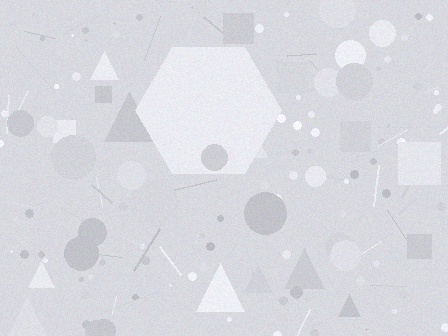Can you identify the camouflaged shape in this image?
The camouflaged shape is a hexagon.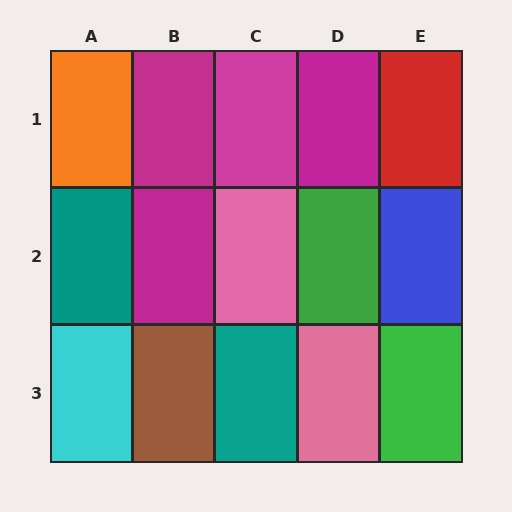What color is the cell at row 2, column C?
Pink.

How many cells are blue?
1 cell is blue.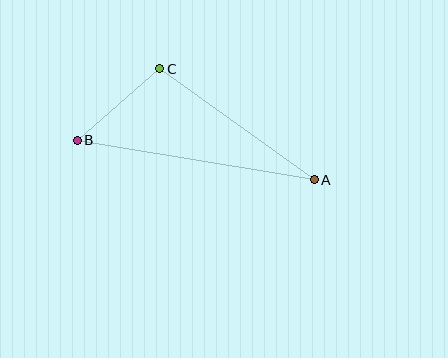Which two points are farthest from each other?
Points A and B are farthest from each other.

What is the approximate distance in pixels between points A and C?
The distance between A and C is approximately 190 pixels.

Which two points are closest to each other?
Points B and C are closest to each other.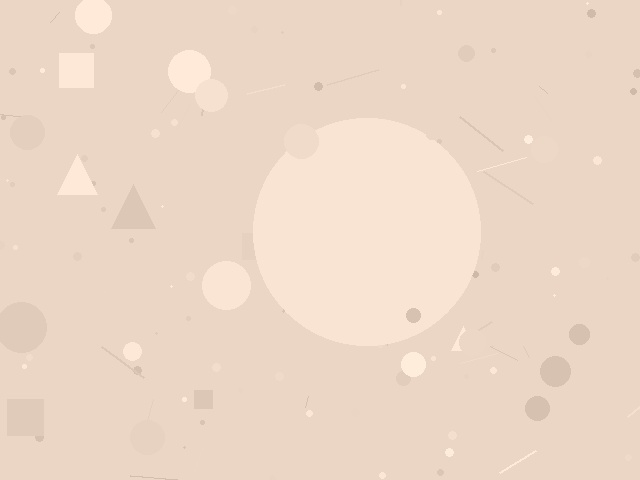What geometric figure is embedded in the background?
A circle is embedded in the background.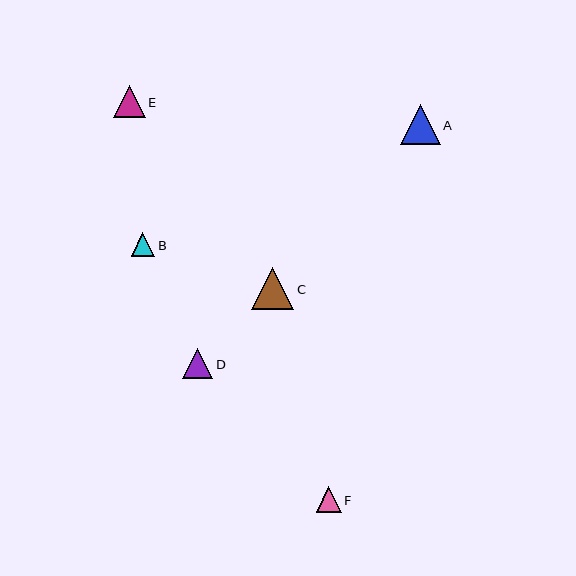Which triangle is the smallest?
Triangle B is the smallest with a size of approximately 23 pixels.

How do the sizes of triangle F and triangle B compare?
Triangle F and triangle B are approximately the same size.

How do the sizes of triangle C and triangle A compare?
Triangle C and triangle A are approximately the same size.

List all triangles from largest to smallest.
From largest to smallest: C, A, E, D, F, B.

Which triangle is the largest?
Triangle C is the largest with a size of approximately 43 pixels.